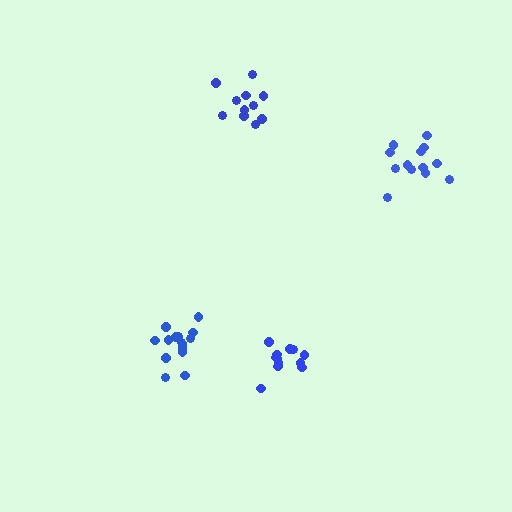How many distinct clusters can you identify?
There are 4 distinct clusters.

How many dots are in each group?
Group 1: 12 dots, Group 2: 11 dots, Group 3: 15 dots, Group 4: 13 dots (51 total).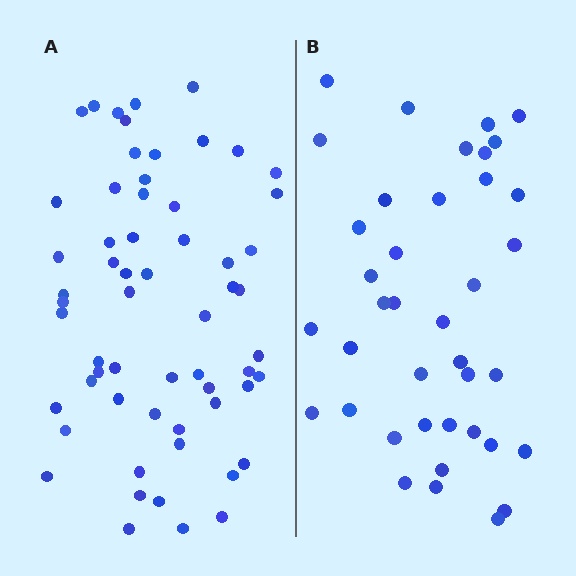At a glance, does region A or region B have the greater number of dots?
Region A (the left region) has more dots.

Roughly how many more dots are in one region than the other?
Region A has approximately 20 more dots than region B.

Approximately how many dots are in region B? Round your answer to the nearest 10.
About 40 dots. (The exact count is 39, which rounds to 40.)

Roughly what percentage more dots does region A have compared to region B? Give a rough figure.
About 55% more.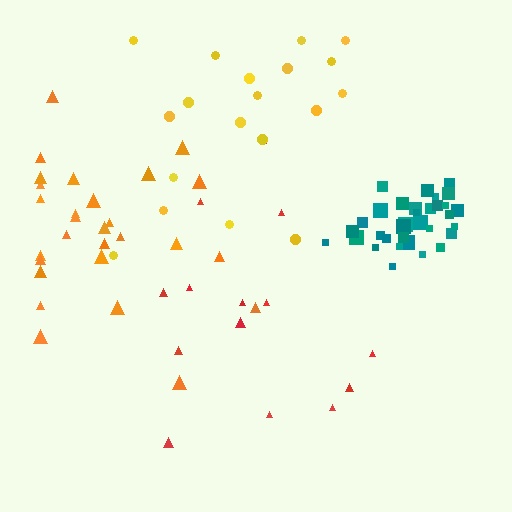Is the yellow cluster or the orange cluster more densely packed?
Orange.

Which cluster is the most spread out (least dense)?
Red.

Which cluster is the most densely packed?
Teal.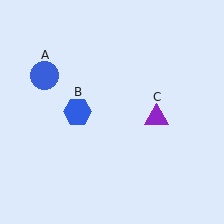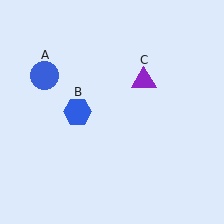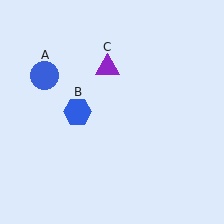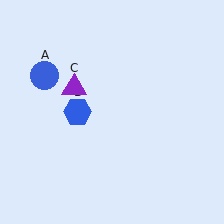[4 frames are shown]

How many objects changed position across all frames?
1 object changed position: purple triangle (object C).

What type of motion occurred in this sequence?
The purple triangle (object C) rotated counterclockwise around the center of the scene.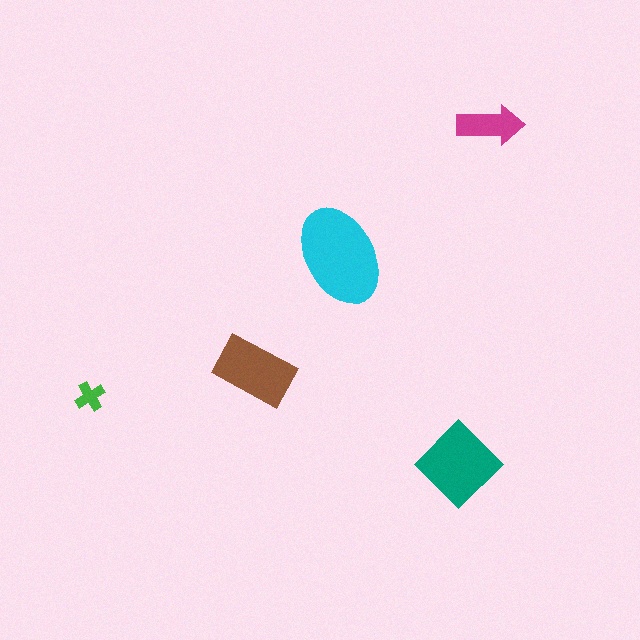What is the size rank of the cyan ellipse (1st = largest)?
1st.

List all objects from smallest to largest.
The green cross, the magenta arrow, the brown rectangle, the teal diamond, the cyan ellipse.